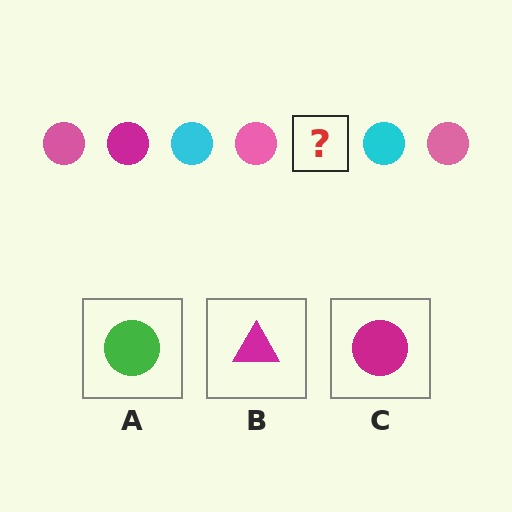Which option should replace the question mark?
Option C.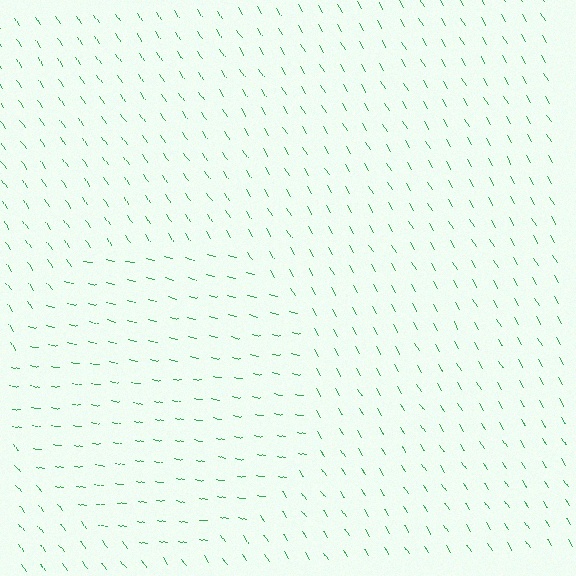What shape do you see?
I see a circle.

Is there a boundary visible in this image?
Yes, there is a texture boundary formed by a change in line orientation.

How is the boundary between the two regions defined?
The boundary is defined purely by a change in line orientation (approximately 45 degrees difference). All lines are the same color and thickness.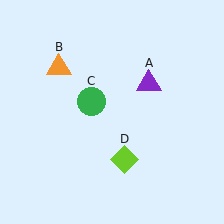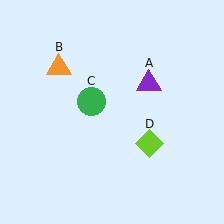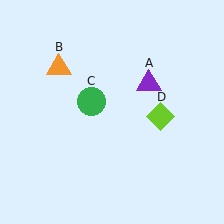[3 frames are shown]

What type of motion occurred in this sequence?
The lime diamond (object D) rotated counterclockwise around the center of the scene.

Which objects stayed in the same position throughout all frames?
Purple triangle (object A) and orange triangle (object B) and green circle (object C) remained stationary.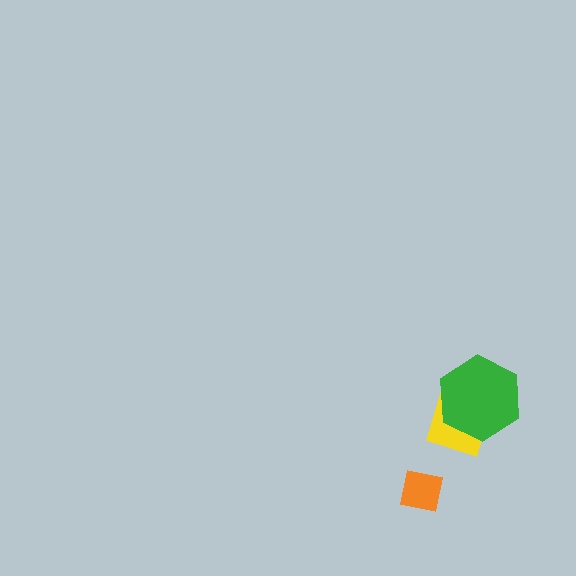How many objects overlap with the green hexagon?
1 object overlaps with the green hexagon.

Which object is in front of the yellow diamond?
The green hexagon is in front of the yellow diamond.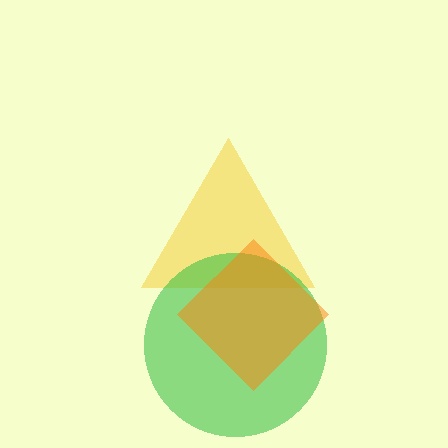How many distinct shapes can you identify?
There are 3 distinct shapes: a yellow triangle, a green circle, an orange diamond.